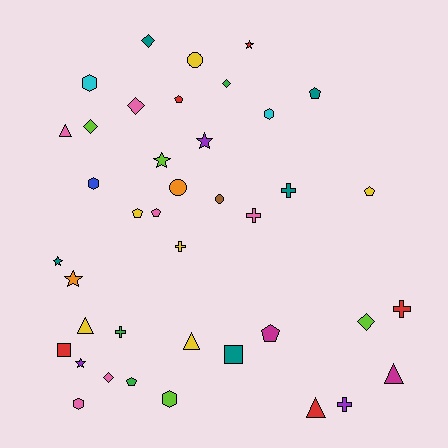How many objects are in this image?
There are 40 objects.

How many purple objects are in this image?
There are 3 purple objects.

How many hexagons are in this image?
There are 5 hexagons.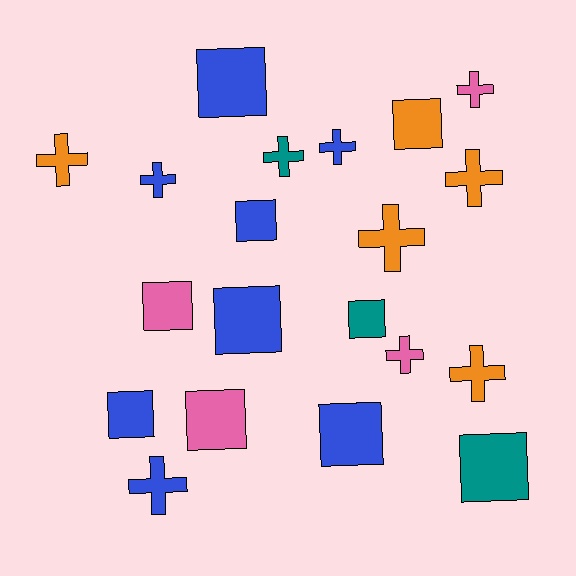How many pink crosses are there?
There are 2 pink crosses.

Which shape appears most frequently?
Cross, with 10 objects.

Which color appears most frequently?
Blue, with 8 objects.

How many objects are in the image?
There are 20 objects.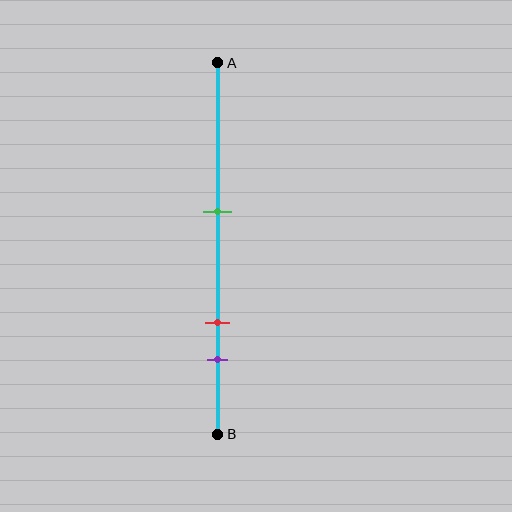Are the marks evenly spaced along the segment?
No, the marks are not evenly spaced.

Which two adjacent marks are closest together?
The red and purple marks are the closest adjacent pair.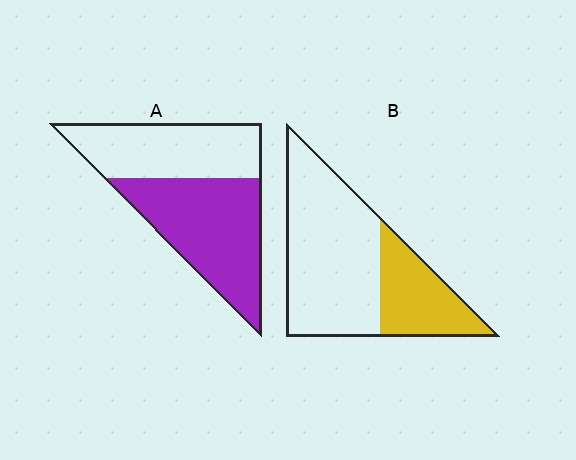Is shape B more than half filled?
No.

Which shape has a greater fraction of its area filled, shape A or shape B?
Shape A.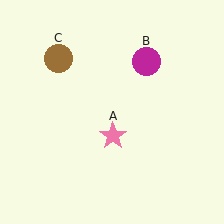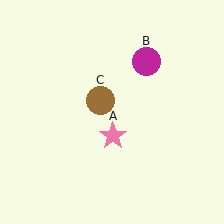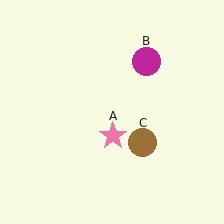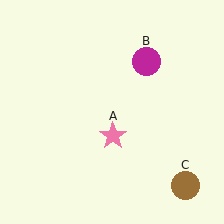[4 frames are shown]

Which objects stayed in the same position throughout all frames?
Pink star (object A) and magenta circle (object B) remained stationary.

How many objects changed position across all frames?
1 object changed position: brown circle (object C).